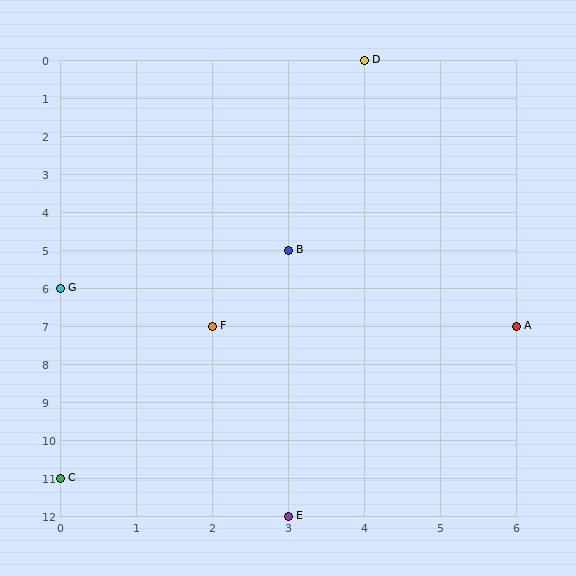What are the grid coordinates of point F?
Point F is at grid coordinates (2, 7).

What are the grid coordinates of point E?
Point E is at grid coordinates (3, 12).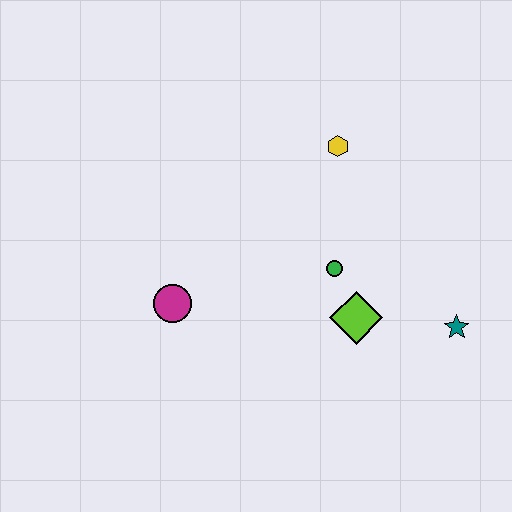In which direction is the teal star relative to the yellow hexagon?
The teal star is below the yellow hexagon.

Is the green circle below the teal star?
No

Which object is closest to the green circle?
The lime diamond is closest to the green circle.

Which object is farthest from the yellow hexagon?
The magenta circle is farthest from the yellow hexagon.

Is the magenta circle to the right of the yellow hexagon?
No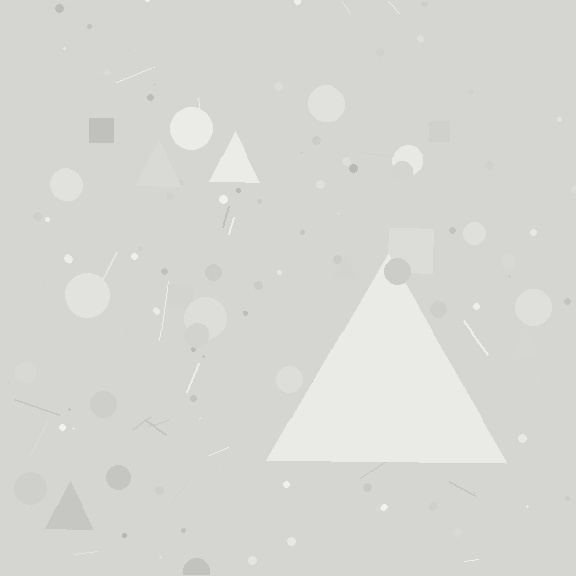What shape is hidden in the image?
A triangle is hidden in the image.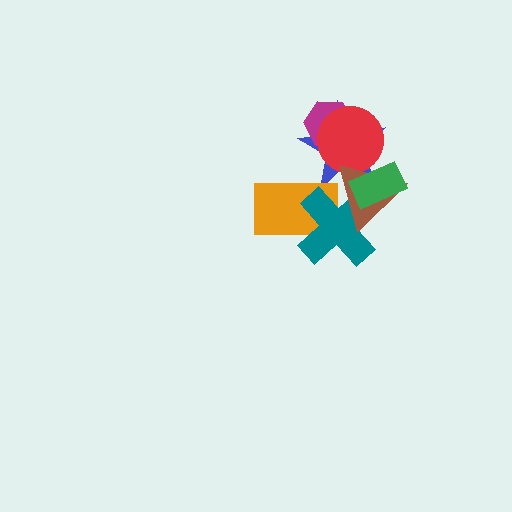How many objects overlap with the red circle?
3 objects overlap with the red circle.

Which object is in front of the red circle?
The brown triangle is in front of the red circle.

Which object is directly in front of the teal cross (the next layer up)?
The brown triangle is directly in front of the teal cross.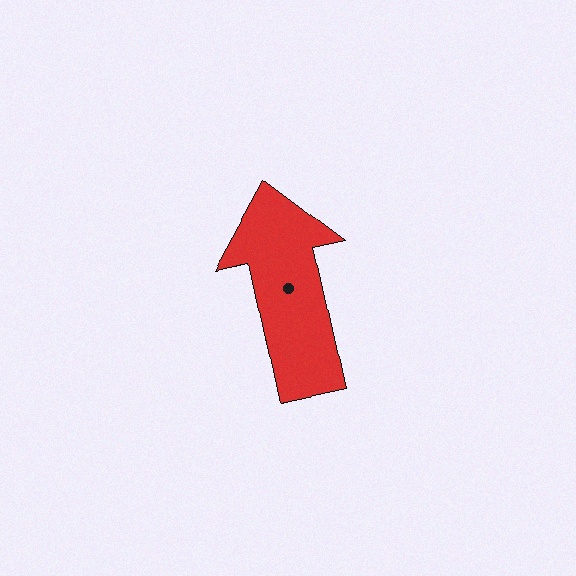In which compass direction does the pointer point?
North.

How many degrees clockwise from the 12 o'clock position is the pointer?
Approximately 348 degrees.